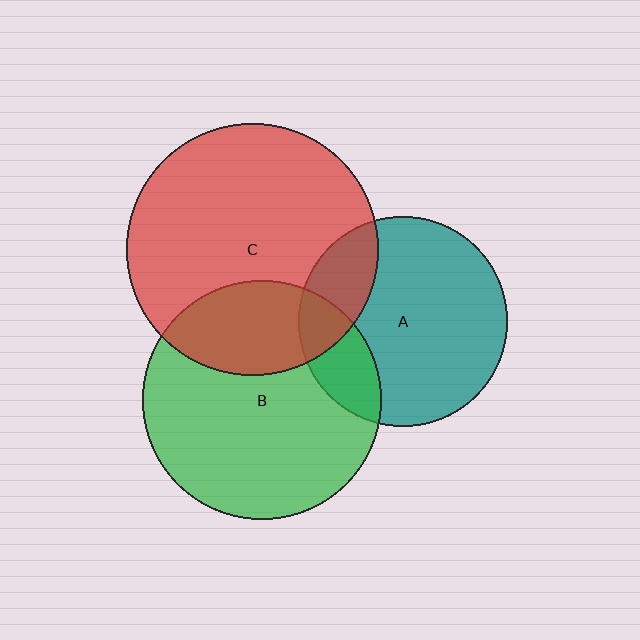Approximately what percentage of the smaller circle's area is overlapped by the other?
Approximately 30%.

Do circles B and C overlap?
Yes.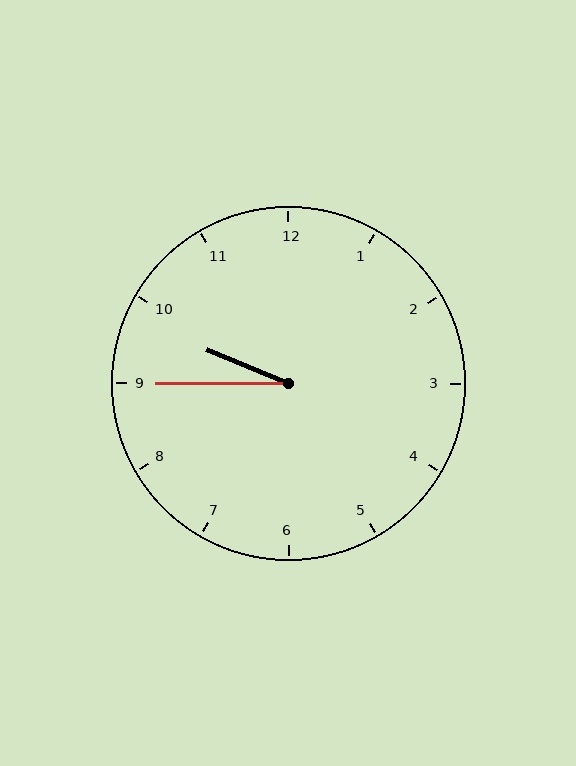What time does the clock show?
9:45.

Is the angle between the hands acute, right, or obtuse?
It is acute.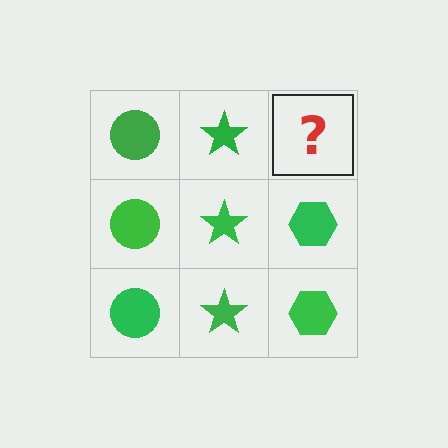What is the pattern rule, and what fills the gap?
The rule is that each column has a consistent shape. The gap should be filled with a green hexagon.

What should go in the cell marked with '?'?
The missing cell should contain a green hexagon.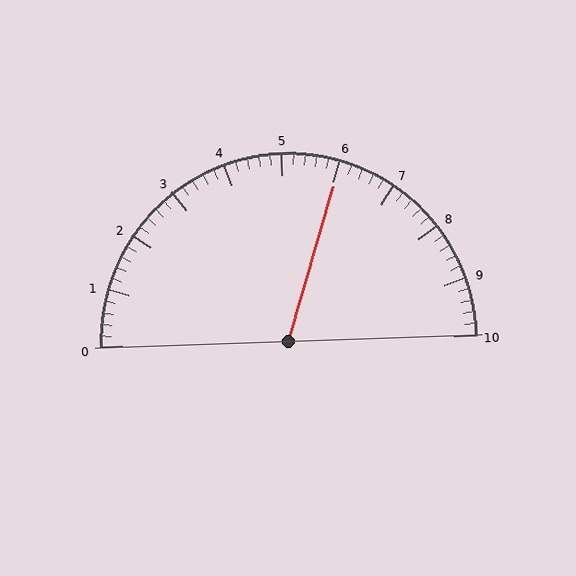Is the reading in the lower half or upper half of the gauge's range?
The reading is in the upper half of the range (0 to 10).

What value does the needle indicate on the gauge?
The needle indicates approximately 6.0.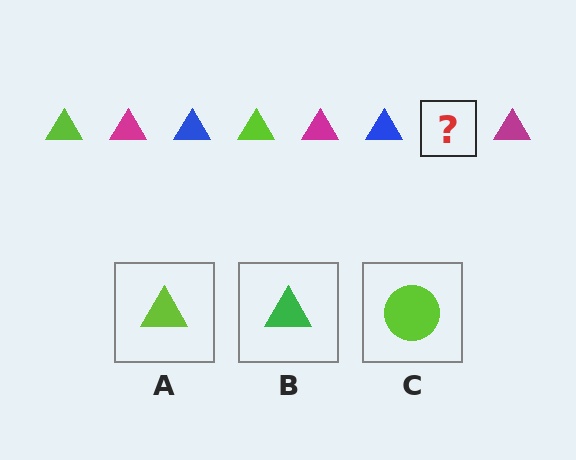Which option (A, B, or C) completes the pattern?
A.